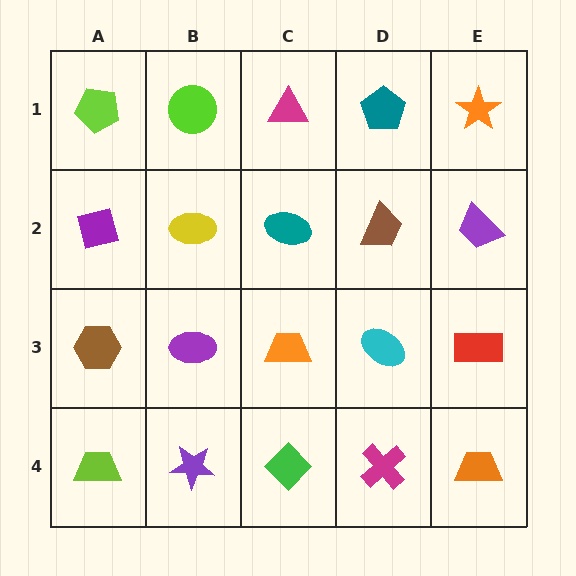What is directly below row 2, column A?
A brown hexagon.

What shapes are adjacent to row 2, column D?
A teal pentagon (row 1, column D), a cyan ellipse (row 3, column D), a teal ellipse (row 2, column C), a purple trapezoid (row 2, column E).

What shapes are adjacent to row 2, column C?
A magenta triangle (row 1, column C), an orange trapezoid (row 3, column C), a yellow ellipse (row 2, column B), a brown trapezoid (row 2, column D).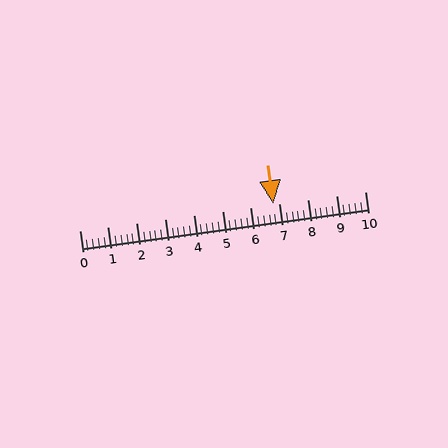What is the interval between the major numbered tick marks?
The major tick marks are spaced 1 units apart.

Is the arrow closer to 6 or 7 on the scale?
The arrow is closer to 7.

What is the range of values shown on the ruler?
The ruler shows values from 0 to 10.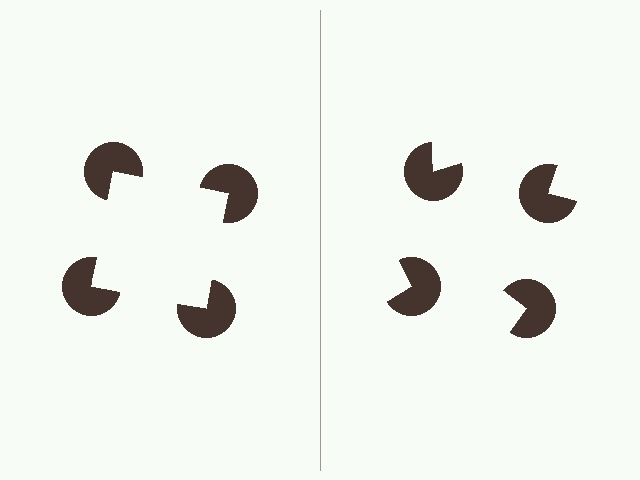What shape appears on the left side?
An illusory square.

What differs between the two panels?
The pac-man discs are positioned identically on both sides; only the wedge orientations differ. On the left they align to a square; on the right they are misaligned.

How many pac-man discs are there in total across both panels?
8 — 4 on each side.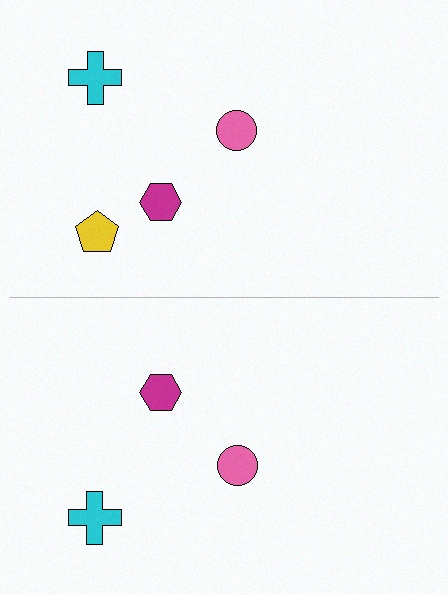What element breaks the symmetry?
A yellow pentagon is missing from the bottom side.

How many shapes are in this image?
There are 7 shapes in this image.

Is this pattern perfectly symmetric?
No, the pattern is not perfectly symmetric. A yellow pentagon is missing from the bottom side.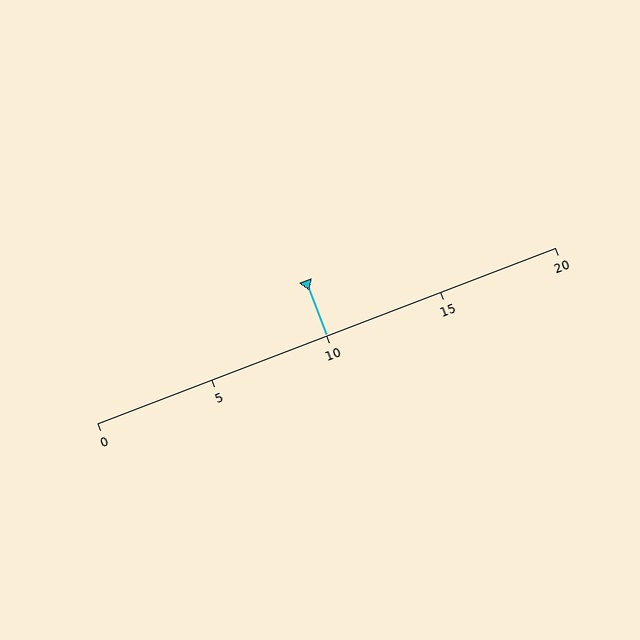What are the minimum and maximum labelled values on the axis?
The axis runs from 0 to 20.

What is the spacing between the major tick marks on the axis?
The major ticks are spaced 5 apart.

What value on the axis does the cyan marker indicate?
The marker indicates approximately 10.